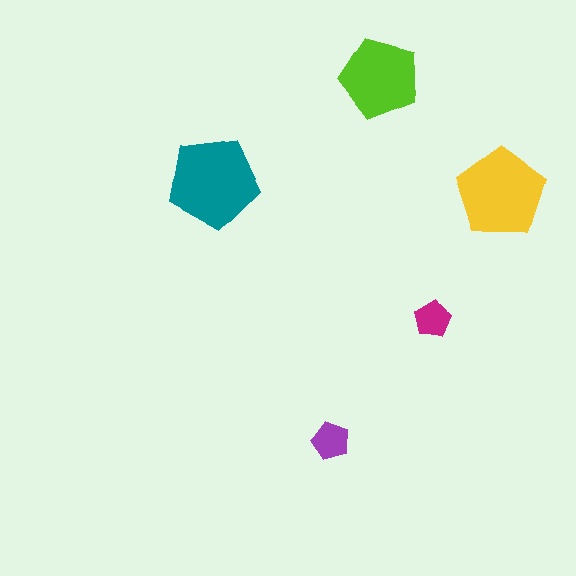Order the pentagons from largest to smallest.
the teal one, the yellow one, the lime one, the purple one, the magenta one.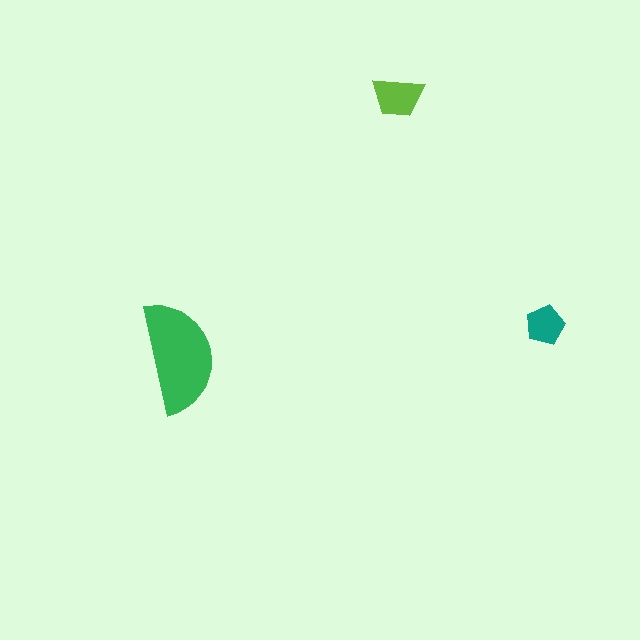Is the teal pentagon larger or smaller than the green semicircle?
Smaller.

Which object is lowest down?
The green semicircle is bottommost.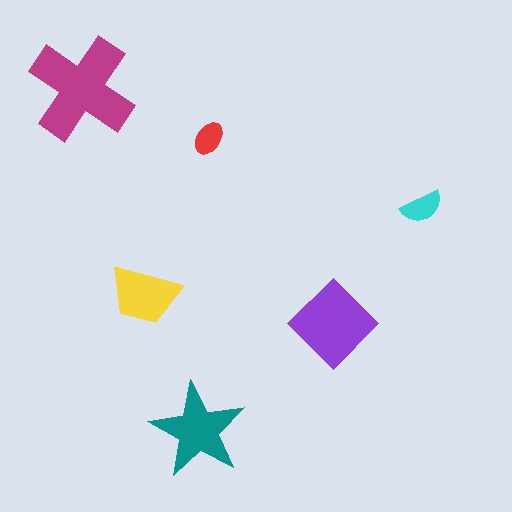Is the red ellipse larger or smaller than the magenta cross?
Smaller.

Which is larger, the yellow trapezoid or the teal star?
The teal star.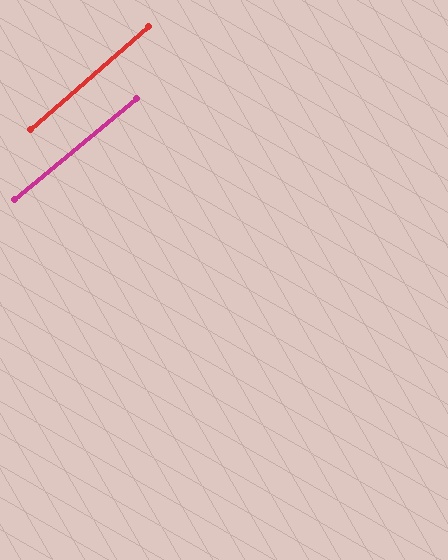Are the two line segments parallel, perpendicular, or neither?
Parallel — their directions differ by only 1.5°.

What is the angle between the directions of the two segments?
Approximately 2 degrees.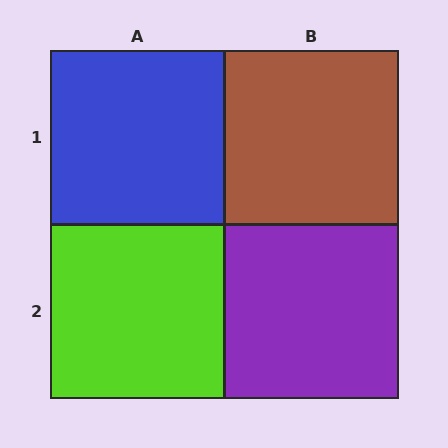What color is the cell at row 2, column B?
Purple.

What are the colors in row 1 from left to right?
Blue, brown.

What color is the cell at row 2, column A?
Lime.